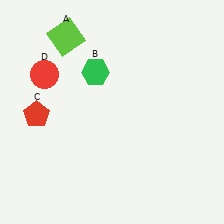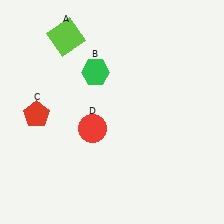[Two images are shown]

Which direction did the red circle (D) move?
The red circle (D) moved down.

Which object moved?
The red circle (D) moved down.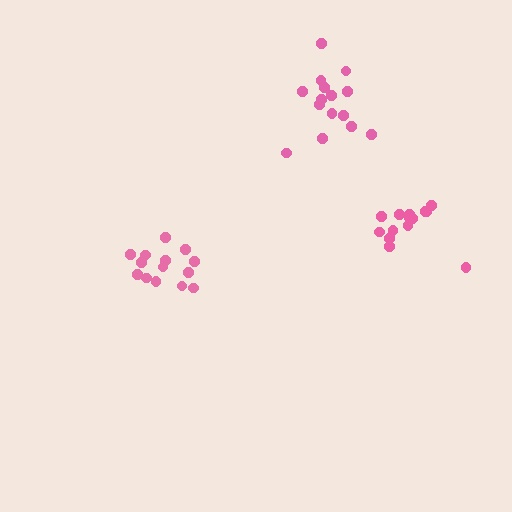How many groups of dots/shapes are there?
There are 3 groups.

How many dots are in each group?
Group 1: 15 dots, Group 2: 14 dots, Group 3: 14 dots (43 total).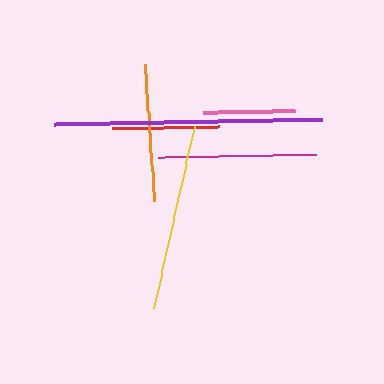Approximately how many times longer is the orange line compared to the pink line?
The orange line is approximately 1.5 times the length of the pink line.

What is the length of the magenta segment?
The magenta segment is approximately 159 pixels long.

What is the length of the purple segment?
The purple segment is approximately 268 pixels long.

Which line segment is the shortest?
The pink line is the shortest at approximately 93 pixels.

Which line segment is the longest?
The purple line is the longest at approximately 268 pixels.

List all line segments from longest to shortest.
From longest to shortest: purple, yellow, magenta, orange, red, pink.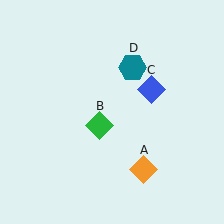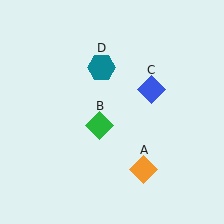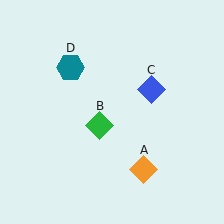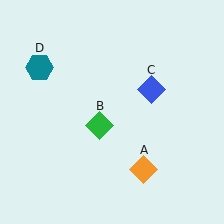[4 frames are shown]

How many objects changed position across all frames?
1 object changed position: teal hexagon (object D).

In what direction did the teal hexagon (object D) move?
The teal hexagon (object D) moved left.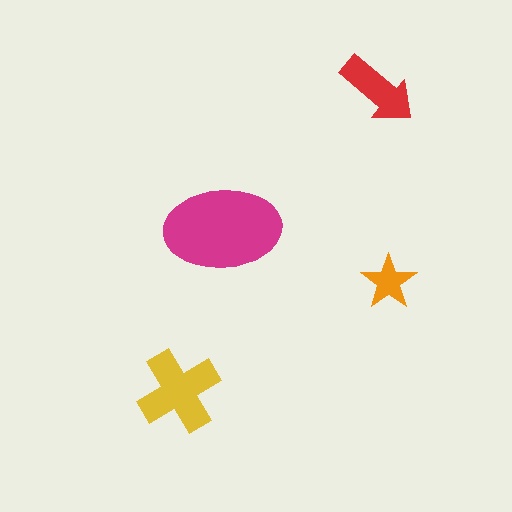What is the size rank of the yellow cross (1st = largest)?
2nd.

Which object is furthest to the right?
The orange star is rightmost.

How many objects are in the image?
There are 4 objects in the image.